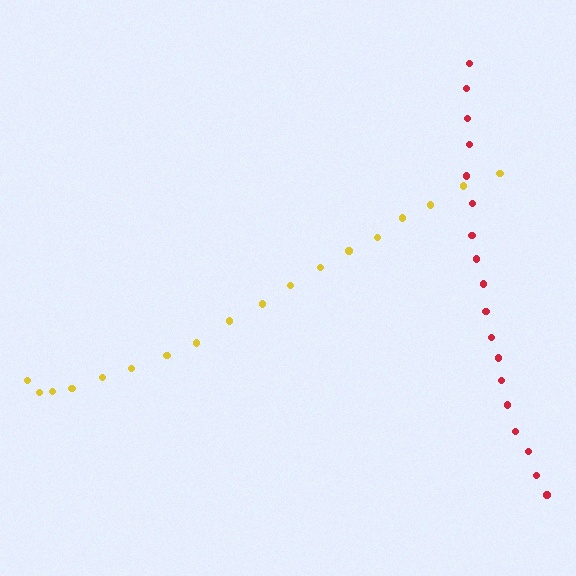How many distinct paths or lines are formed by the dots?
There are 2 distinct paths.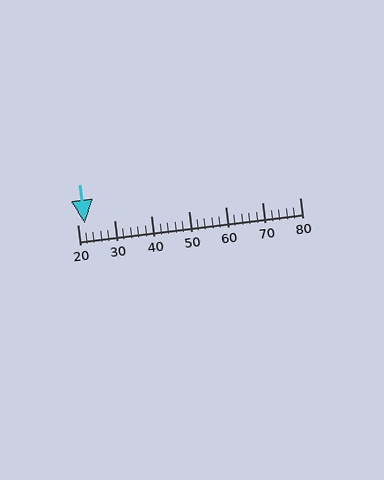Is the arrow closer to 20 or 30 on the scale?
The arrow is closer to 20.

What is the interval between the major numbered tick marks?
The major tick marks are spaced 10 units apart.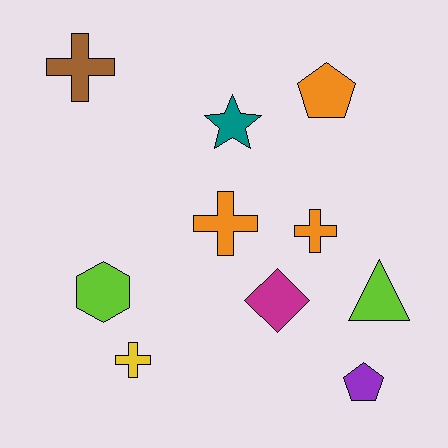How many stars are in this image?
There is 1 star.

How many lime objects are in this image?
There are 2 lime objects.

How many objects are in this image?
There are 10 objects.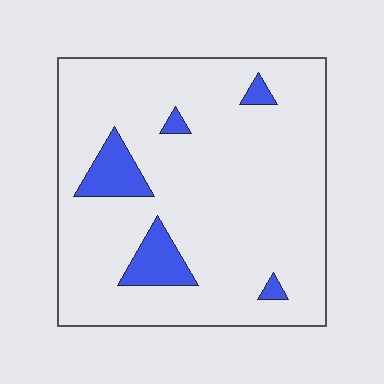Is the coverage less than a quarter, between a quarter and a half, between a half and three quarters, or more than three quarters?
Less than a quarter.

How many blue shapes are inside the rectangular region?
5.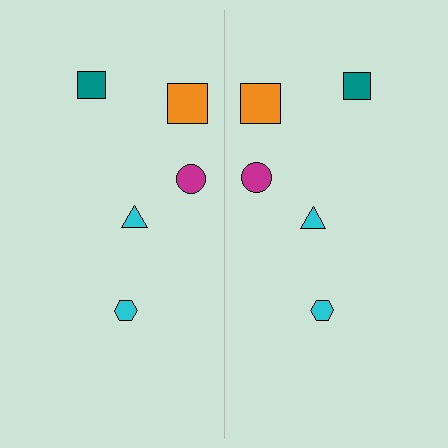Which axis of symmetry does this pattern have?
The pattern has a vertical axis of symmetry running through the center of the image.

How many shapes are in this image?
There are 10 shapes in this image.